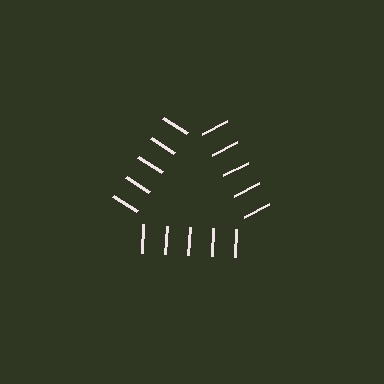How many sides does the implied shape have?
3 sides — the line-ends trace a triangle.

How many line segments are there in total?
15 — 5 along each of the 3 edges.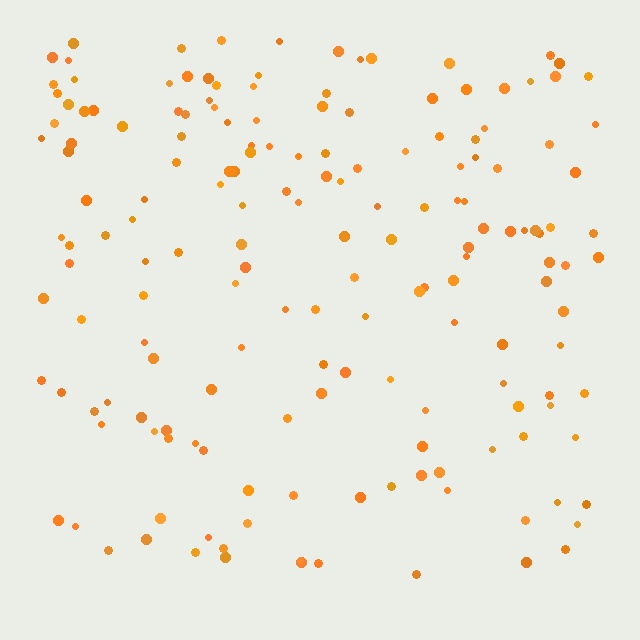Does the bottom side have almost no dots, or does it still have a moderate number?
Still a moderate number, just noticeably fewer than the top.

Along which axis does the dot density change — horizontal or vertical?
Vertical.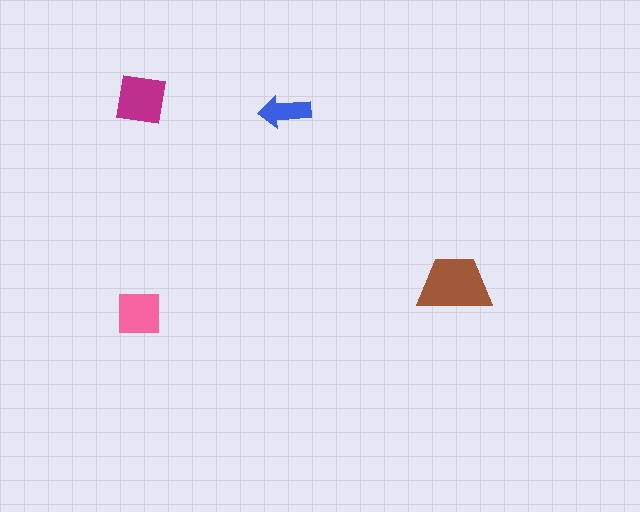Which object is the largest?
The brown trapezoid.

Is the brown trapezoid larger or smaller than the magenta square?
Larger.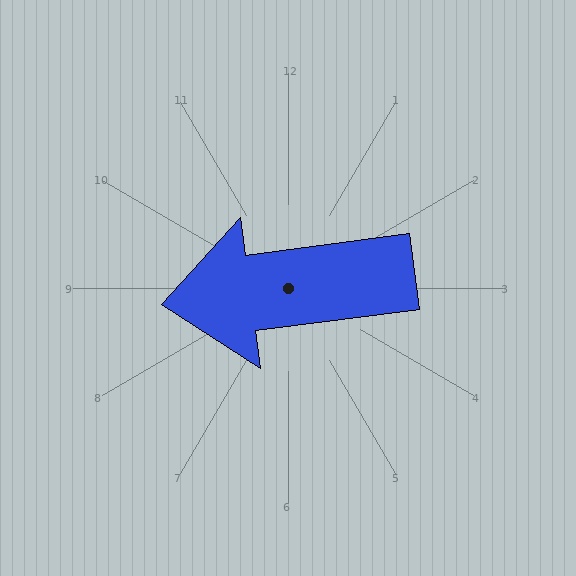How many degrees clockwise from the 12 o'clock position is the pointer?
Approximately 262 degrees.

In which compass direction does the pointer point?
West.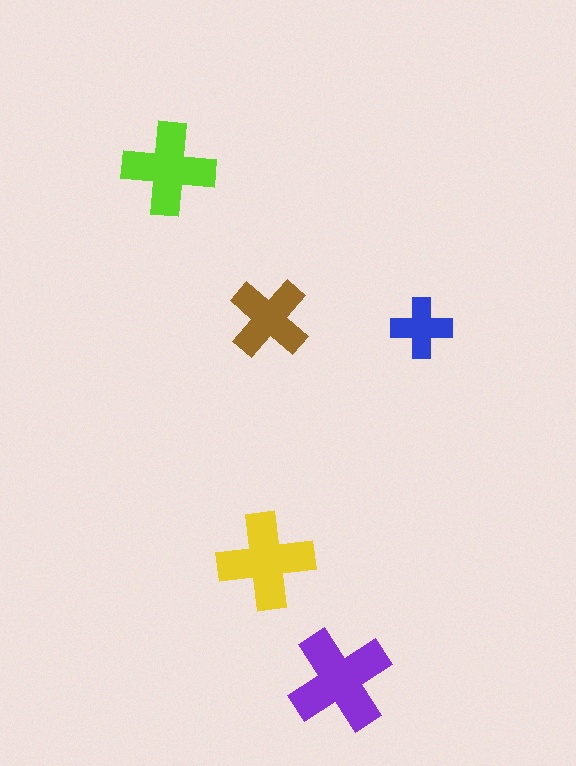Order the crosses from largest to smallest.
the purple one, the yellow one, the lime one, the brown one, the blue one.